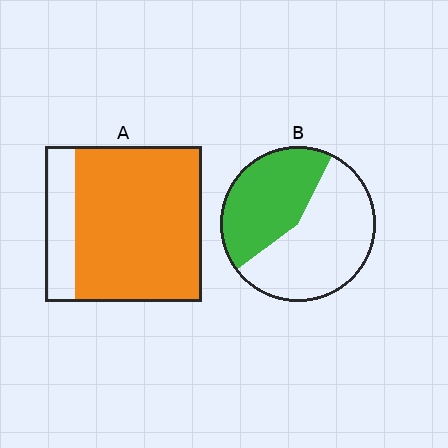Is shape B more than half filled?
No.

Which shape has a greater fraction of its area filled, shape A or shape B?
Shape A.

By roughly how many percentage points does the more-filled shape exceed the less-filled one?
By roughly 40 percentage points (A over B).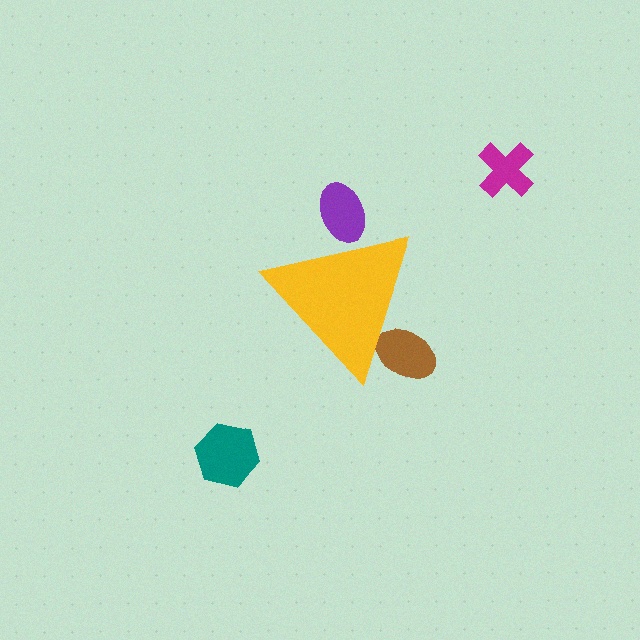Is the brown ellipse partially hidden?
Yes, the brown ellipse is partially hidden behind the yellow triangle.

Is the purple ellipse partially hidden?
Yes, the purple ellipse is partially hidden behind the yellow triangle.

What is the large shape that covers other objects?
A yellow triangle.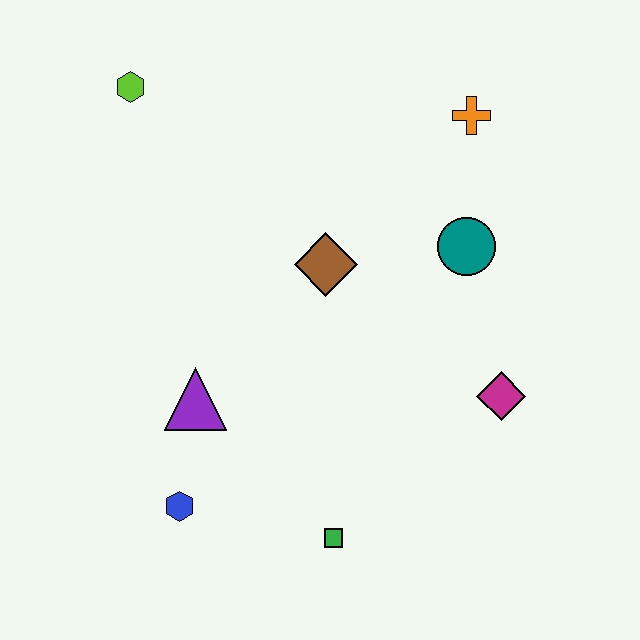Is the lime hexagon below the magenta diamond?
No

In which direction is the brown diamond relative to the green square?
The brown diamond is above the green square.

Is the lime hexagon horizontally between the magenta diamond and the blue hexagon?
No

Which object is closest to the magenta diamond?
The teal circle is closest to the magenta diamond.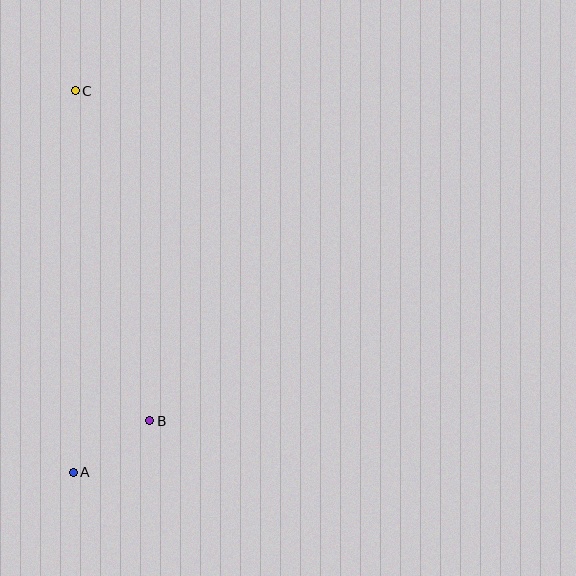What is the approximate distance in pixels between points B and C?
The distance between B and C is approximately 338 pixels.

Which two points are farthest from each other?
Points A and C are farthest from each other.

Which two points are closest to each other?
Points A and B are closest to each other.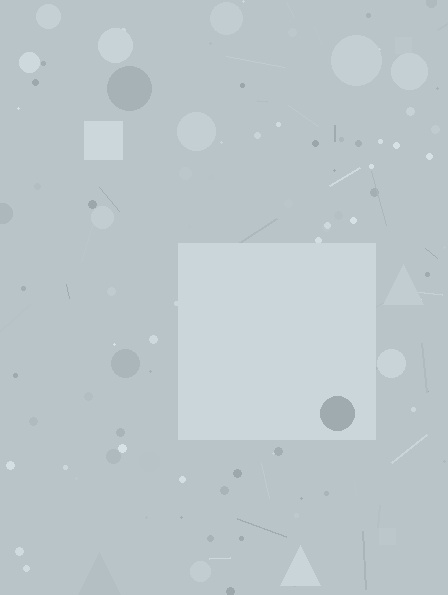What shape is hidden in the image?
A square is hidden in the image.